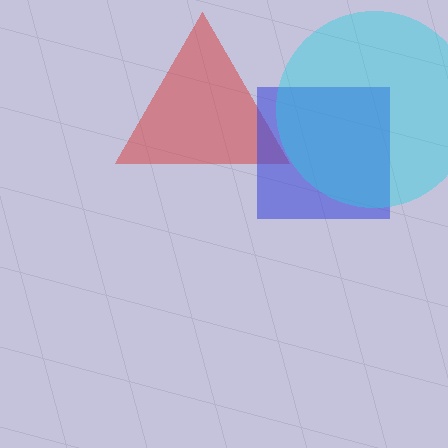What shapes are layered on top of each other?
The layered shapes are: a red triangle, a blue square, a cyan circle.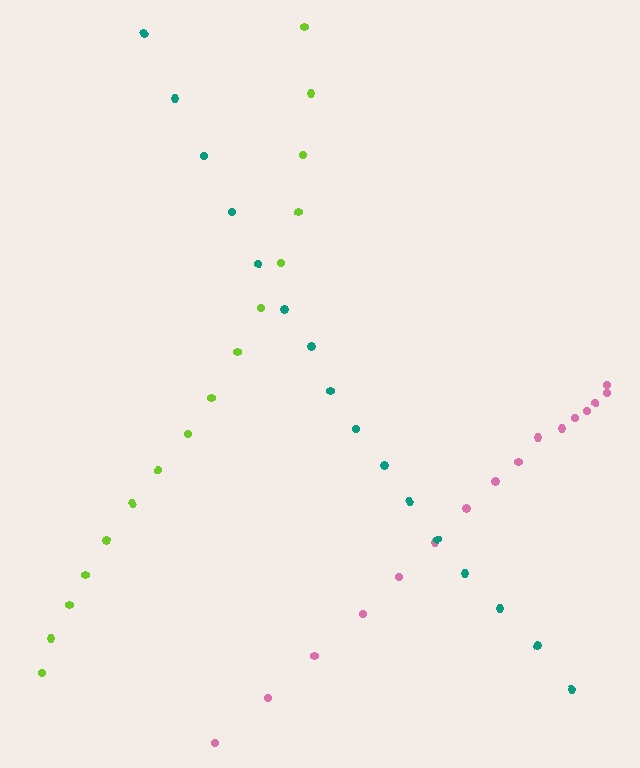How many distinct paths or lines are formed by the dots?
There are 3 distinct paths.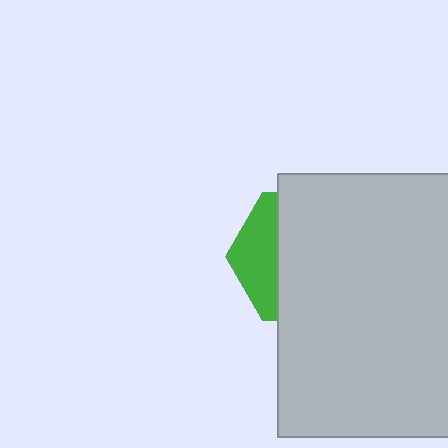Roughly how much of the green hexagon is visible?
A small part of it is visible (roughly 30%).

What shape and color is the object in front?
The object in front is a light gray rectangle.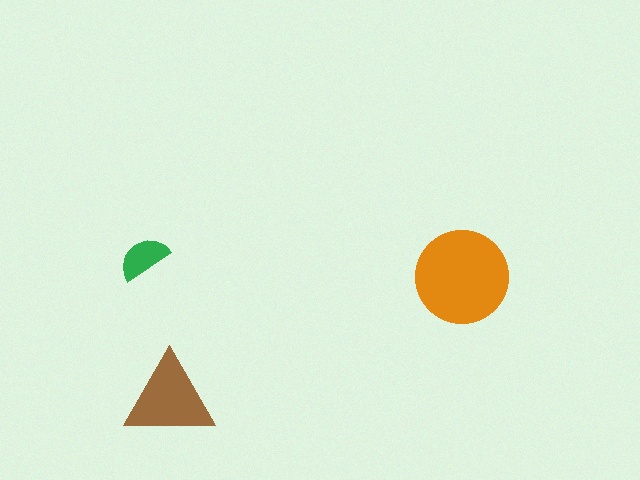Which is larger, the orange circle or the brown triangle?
The orange circle.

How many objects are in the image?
There are 3 objects in the image.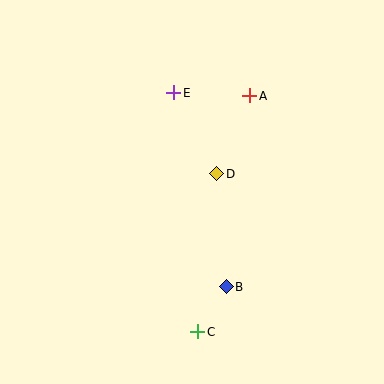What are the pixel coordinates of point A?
Point A is at (250, 96).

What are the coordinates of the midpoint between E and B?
The midpoint between E and B is at (200, 190).